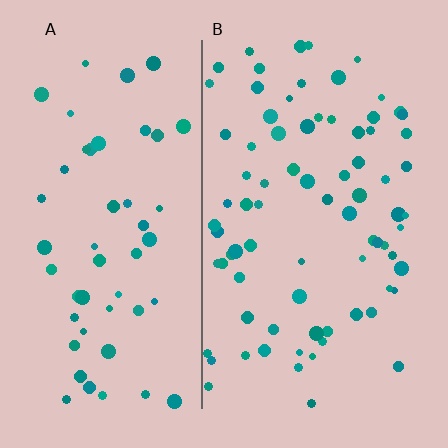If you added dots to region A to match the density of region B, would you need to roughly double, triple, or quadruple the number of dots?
Approximately double.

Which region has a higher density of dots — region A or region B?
B (the right).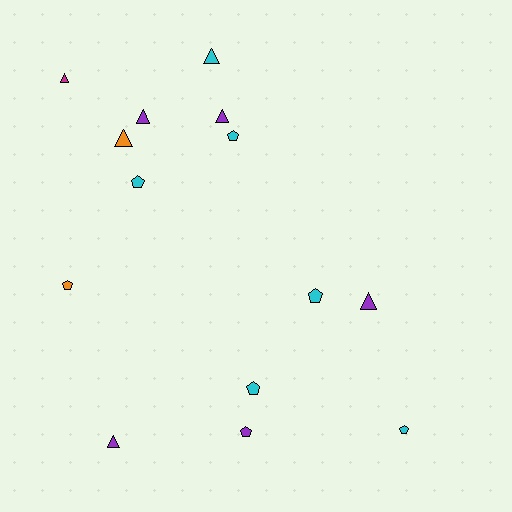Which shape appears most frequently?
Pentagon, with 7 objects.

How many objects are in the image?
There are 14 objects.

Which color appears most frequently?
Cyan, with 6 objects.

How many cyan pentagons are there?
There are 5 cyan pentagons.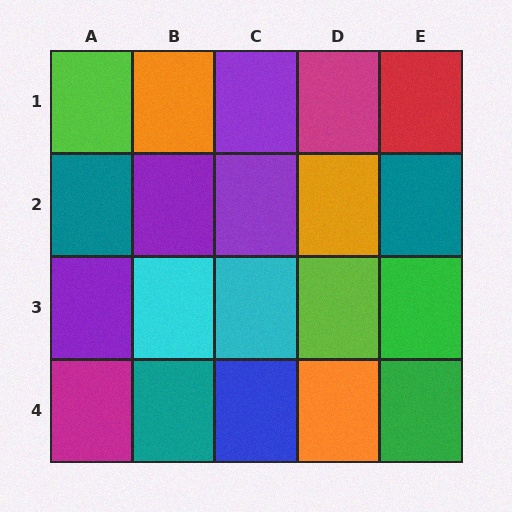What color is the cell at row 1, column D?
Magenta.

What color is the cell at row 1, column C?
Purple.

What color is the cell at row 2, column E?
Teal.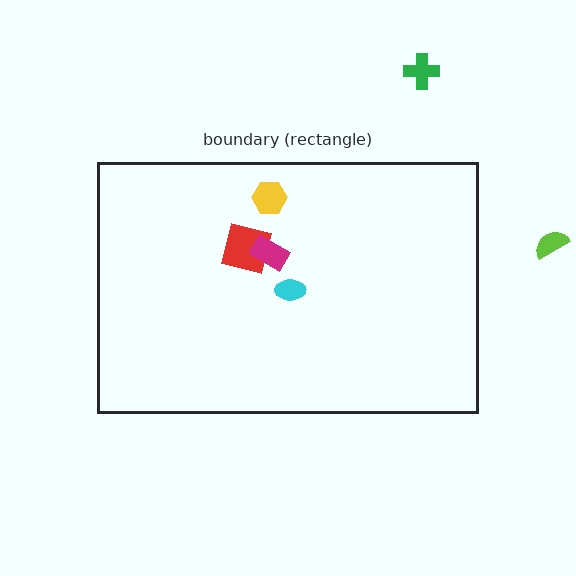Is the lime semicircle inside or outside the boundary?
Outside.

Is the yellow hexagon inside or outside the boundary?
Inside.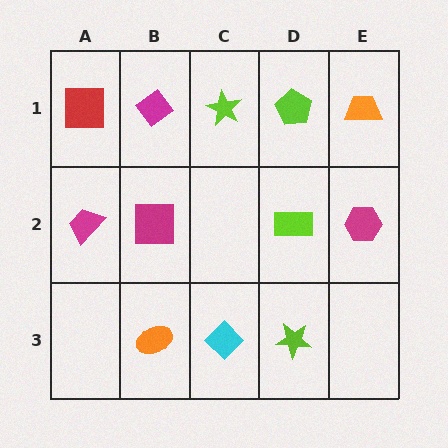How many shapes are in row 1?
5 shapes.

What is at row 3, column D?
A lime star.